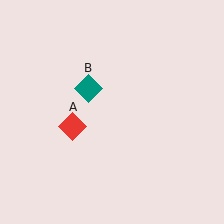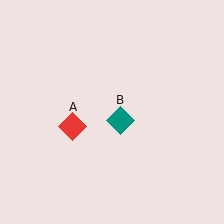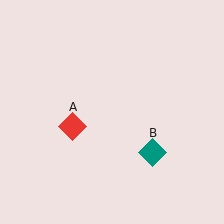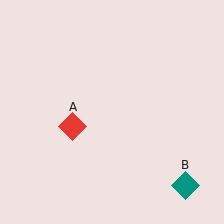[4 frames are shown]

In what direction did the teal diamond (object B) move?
The teal diamond (object B) moved down and to the right.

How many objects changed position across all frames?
1 object changed position: teal diamond (object B).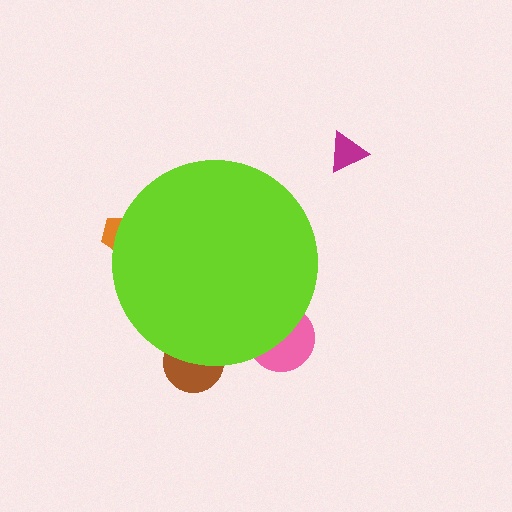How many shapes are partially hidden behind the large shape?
3 shapes are partially hidden.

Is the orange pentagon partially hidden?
Yes, the orange pentagon is partially hidden behind the lime circle.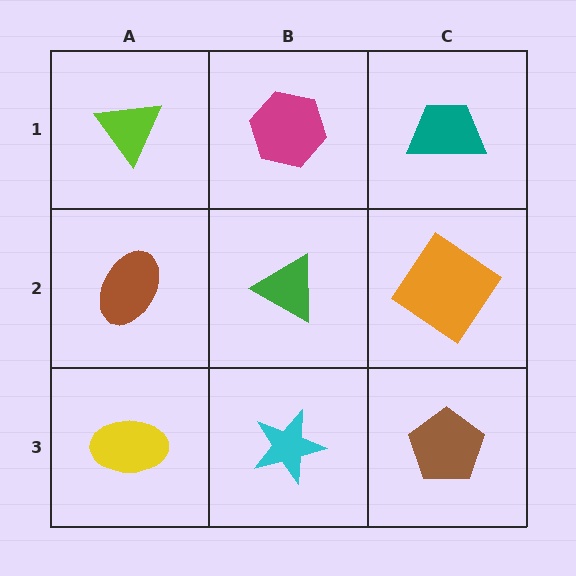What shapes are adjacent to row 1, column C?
An orange diamond (row 2, column C), a magenta hexagon (row 1, column B).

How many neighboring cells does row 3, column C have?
2.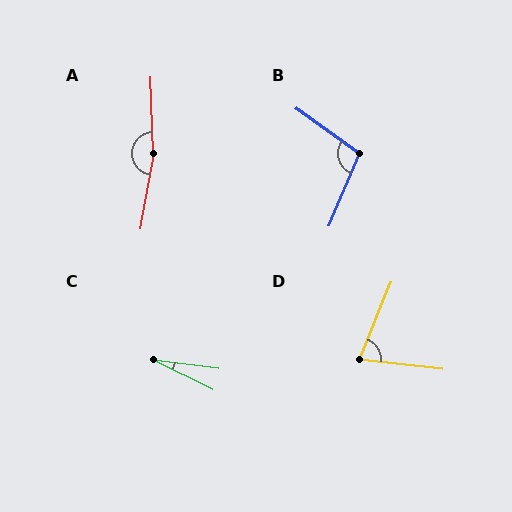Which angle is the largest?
A, at approximately 168 degrees.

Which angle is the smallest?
C, at approximately 18 degrees.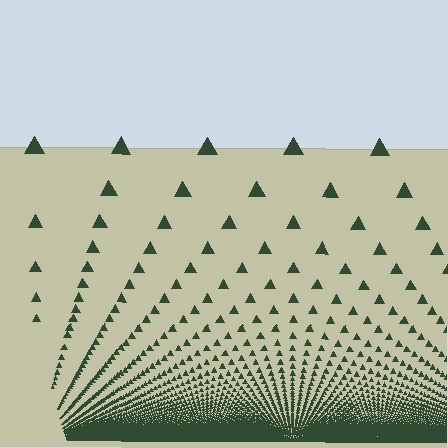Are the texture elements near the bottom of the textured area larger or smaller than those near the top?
Smaller. The gradient is inverted — elements near the bottom are smaller and denser.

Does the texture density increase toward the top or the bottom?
Density increases toward the bottom.